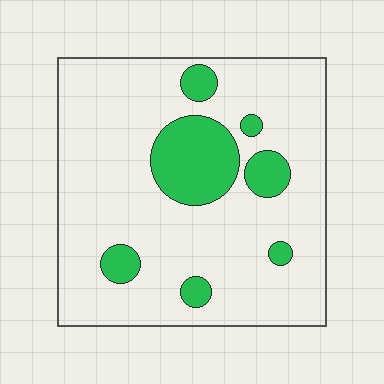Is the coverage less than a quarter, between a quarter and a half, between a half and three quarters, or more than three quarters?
Less than a quarter.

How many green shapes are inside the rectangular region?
7.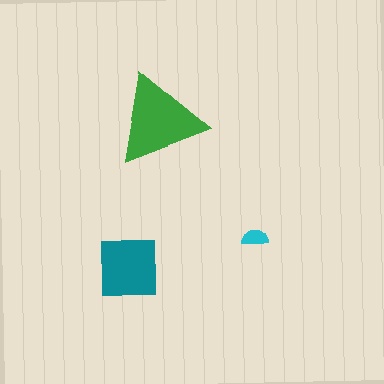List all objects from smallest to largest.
The cyan semicircle, the teal square, the green triangle.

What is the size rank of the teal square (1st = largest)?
2nd.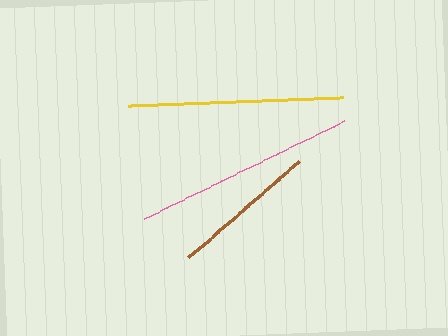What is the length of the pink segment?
The pink segment is approximately 223 pixels long.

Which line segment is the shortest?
The brown line is the shortest at approximately 146 pixels.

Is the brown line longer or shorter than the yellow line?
The yellow line is longer than the brown line.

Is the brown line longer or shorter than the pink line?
The pink line is longer than the brown line.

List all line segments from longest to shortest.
From longest to shortest: pink, yellow, brown.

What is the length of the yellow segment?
The yellow segment is approximately 216 pixels long.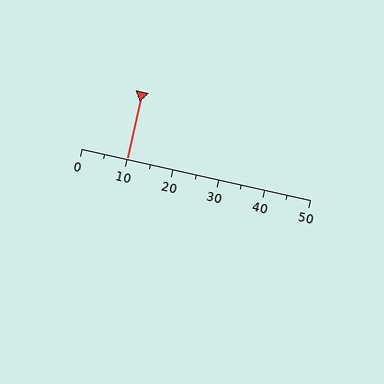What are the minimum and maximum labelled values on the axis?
The axis runs from 0 to 50.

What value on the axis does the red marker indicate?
The marker indicates approximately 10.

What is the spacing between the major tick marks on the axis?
The major ticks are spaced 10 apart.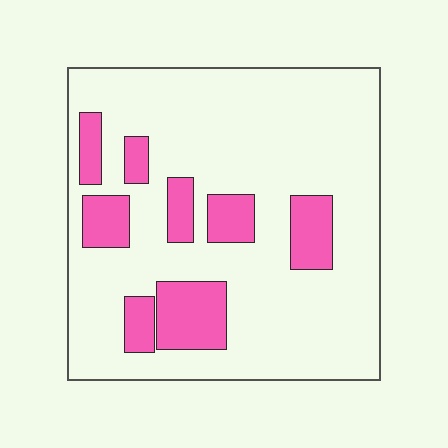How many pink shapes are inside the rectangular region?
8.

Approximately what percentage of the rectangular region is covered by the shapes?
Approximately 20%.